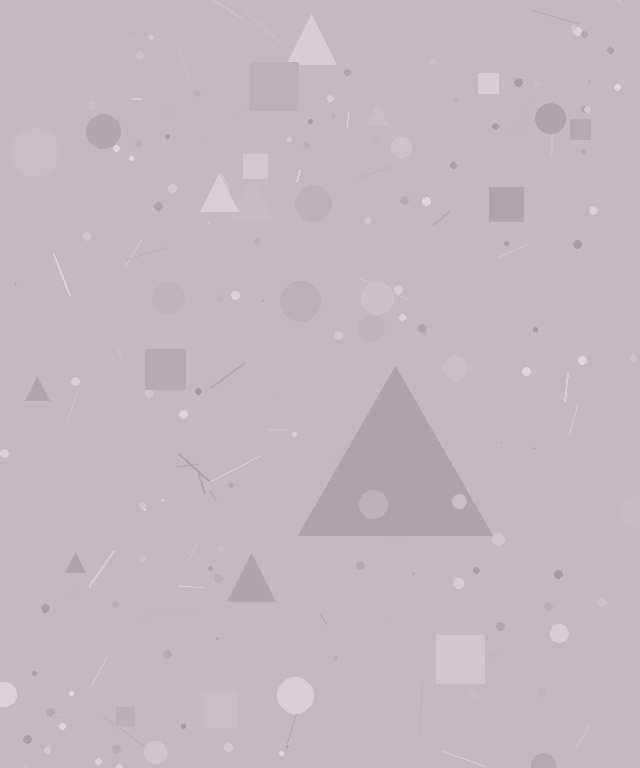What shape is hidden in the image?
A triangle is hidden in the image.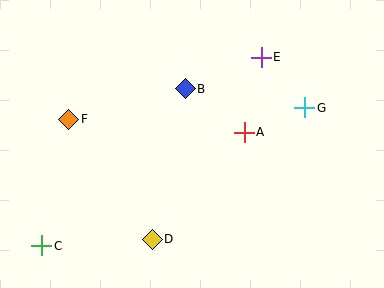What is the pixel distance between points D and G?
The distance between D and G is 201 pixels.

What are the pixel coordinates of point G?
Point G is at (305, 108).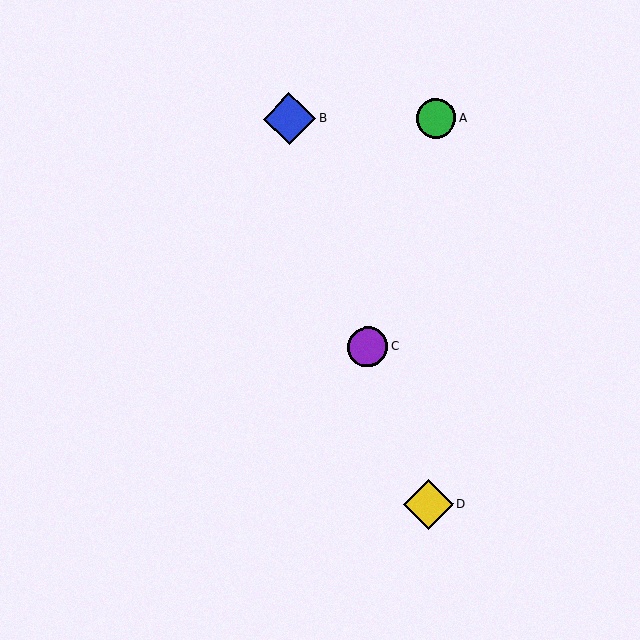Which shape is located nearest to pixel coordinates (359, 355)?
The purple circle (labeled C) at (368, 347) is nearest to that location.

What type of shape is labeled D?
Shape D is a yellow diamond.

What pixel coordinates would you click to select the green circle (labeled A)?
Click at (436, 118) to select the green circle A.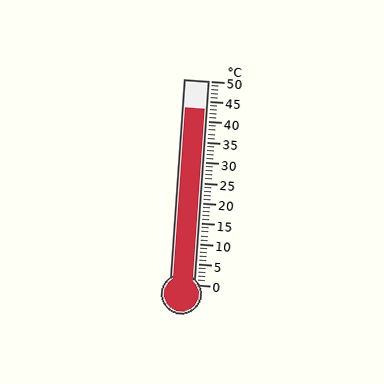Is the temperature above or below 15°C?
The temperature is above 15°C.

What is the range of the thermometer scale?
The thermometer scale ranges from 0°C to 50°C.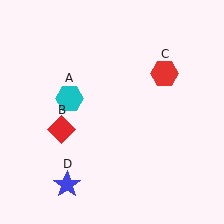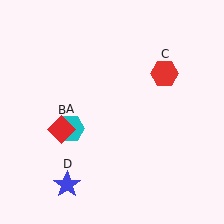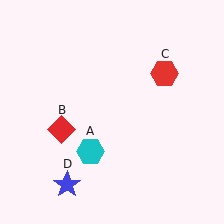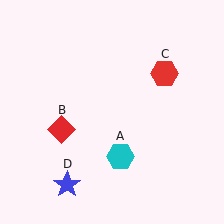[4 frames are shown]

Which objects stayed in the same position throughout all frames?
Red diamond (object B) and red hexagon (object C) and blue star (object D) remained stationary.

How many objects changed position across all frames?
1 object changed position: cyan hexagon (object A).